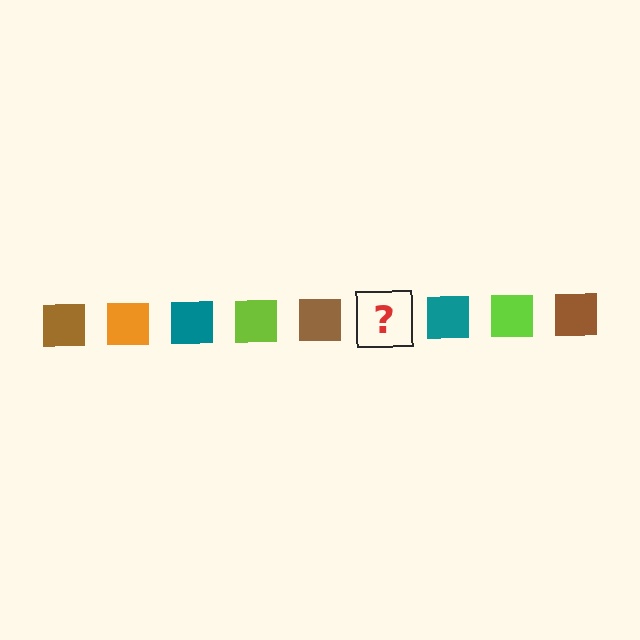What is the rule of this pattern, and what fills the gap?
The rule is that the pattern cycles through brown, orange, teal, lime squares. The gap should be filled with an orange square.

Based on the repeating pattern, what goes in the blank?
The blank should be an orange square.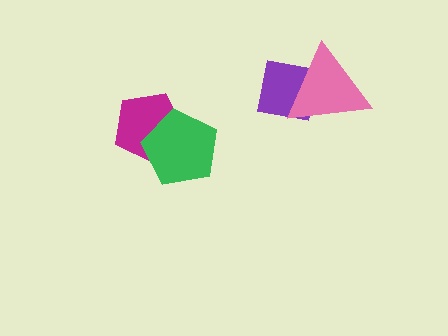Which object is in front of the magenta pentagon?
The green pentagon is in front of the magenta pentagon.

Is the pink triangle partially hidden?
No, no other shape covers it.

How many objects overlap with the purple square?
1 object overlaps with the purple square.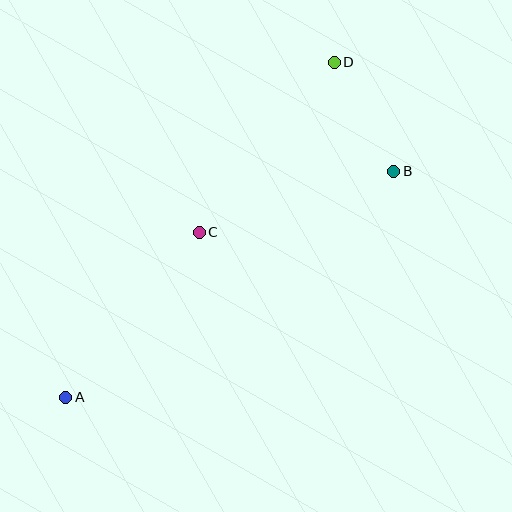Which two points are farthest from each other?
Points A and D are farthest from each other.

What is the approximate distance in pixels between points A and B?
The distance between A and B is approximately 399 pixels.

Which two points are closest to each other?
Points B and D are closest to each other.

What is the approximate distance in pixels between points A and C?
The distance between A and C is approximately 212 pixels.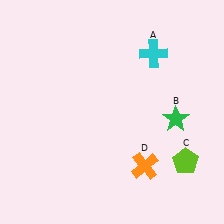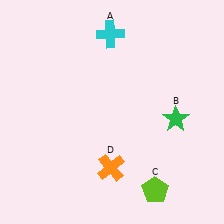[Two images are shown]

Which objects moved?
The objects that moved are: the cyan cross (A), the lime pentagon (C), the orange cross (D).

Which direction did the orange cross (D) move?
The orange cross (D) moved left.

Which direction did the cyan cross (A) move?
The cyan cross (A) moved left.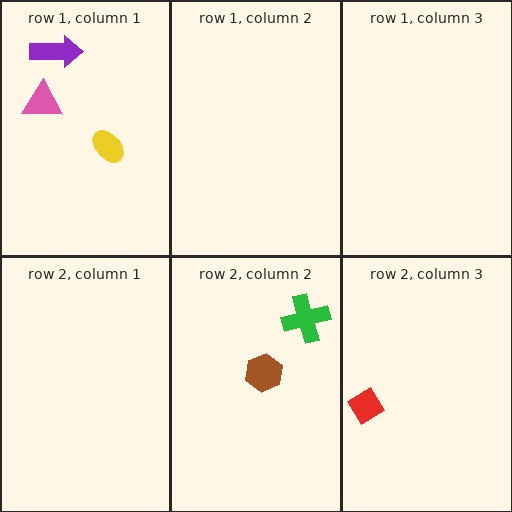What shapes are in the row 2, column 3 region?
The red diamond.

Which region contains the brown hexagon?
The row 2, column 2 region.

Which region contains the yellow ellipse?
The row 1, column 1 region.